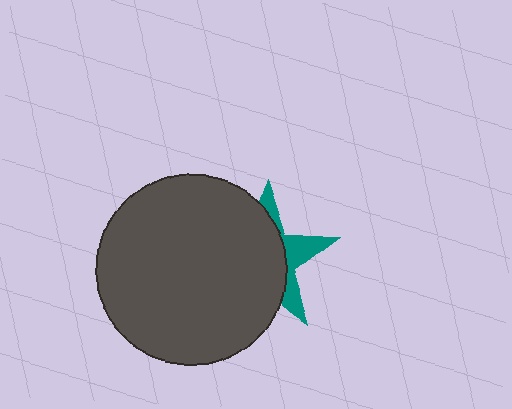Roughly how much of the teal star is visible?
A small part of it is visible (roughly 31%).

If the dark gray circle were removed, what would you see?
You would see the complete teal star.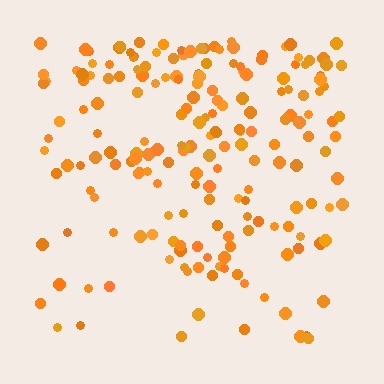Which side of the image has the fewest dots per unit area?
The bottom.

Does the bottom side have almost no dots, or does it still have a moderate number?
Still a moderate number, just noticeably fewer than the top.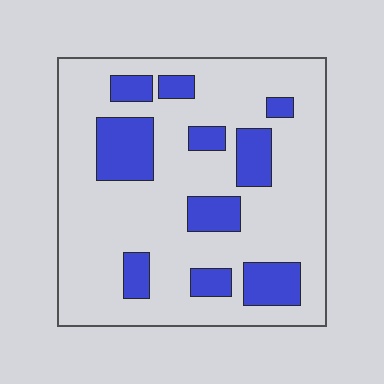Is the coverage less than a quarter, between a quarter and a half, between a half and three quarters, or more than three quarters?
Less than a quarter.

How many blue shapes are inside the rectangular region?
10.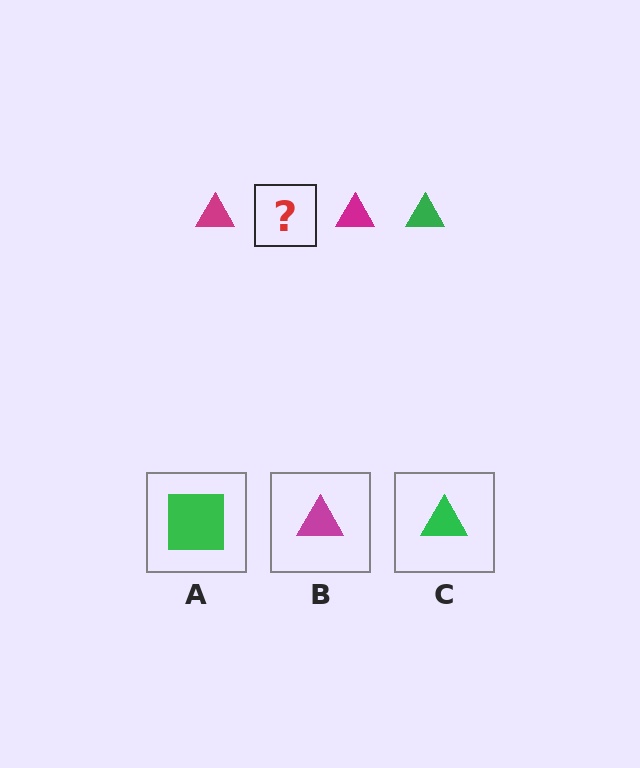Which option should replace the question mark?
Option C.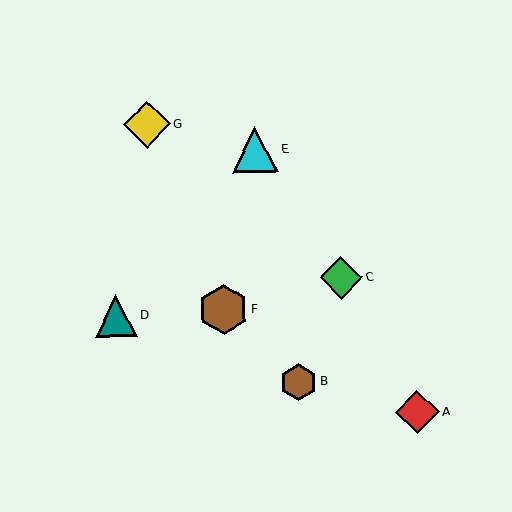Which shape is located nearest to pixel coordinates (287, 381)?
The brown hexagon (labeled B) at (299, 382) is nearest to that location.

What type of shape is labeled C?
Shape C is a green diamond.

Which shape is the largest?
The brown hexagon (labeled F) is the largest.